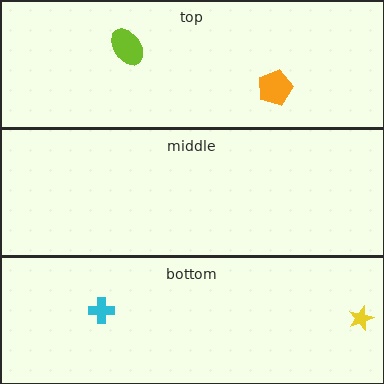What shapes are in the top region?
The lime ellipse, the orange pentagon.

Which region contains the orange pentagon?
The top region.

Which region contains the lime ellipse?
The top region.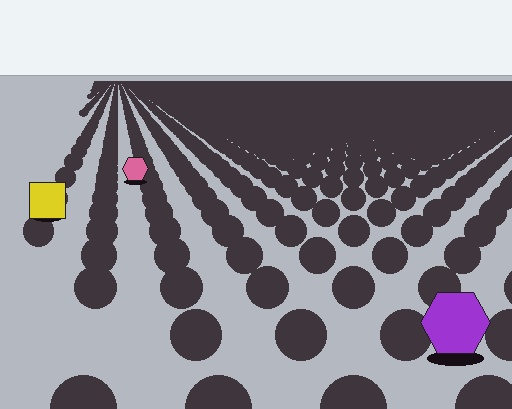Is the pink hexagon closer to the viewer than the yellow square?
No. The yellow square is closer — you can tell from the texture gradient: the ground texture is coarser near it.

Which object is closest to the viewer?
The purple hexagon is closest. The texture marks near it are larger and more spread out.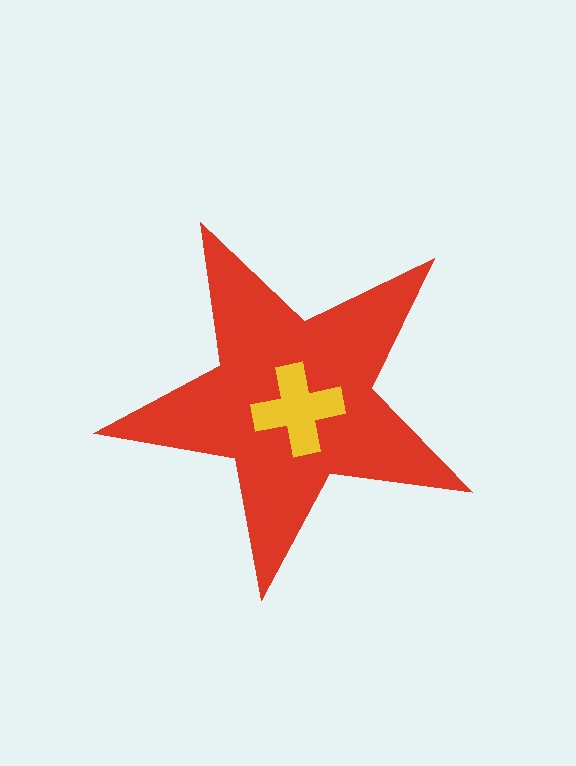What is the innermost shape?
The yellow cross.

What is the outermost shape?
The red star.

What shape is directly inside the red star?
The yellow cross.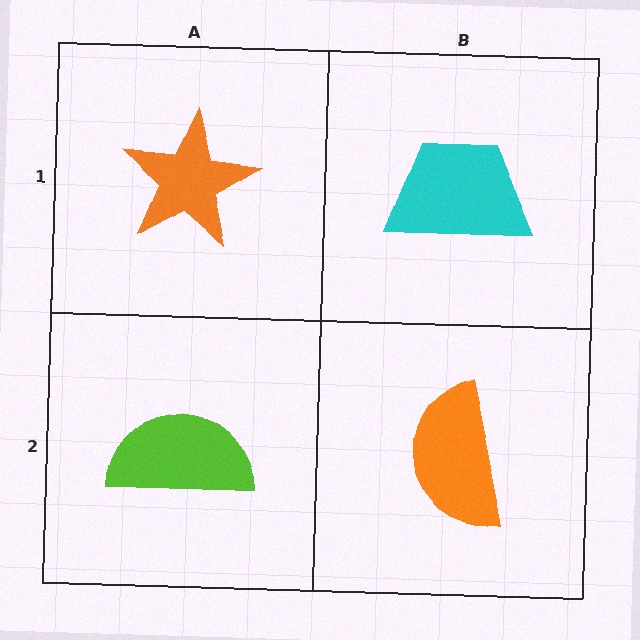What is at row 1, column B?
A cyan trapezoid.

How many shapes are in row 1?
2 shapes.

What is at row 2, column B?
An orange semicircle.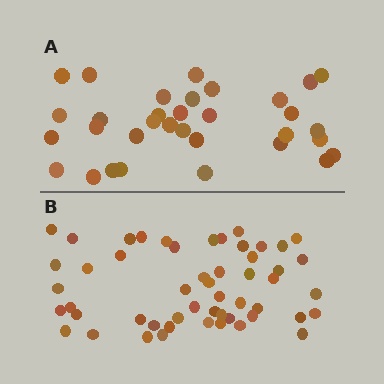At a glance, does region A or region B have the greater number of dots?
Region B (the bottom region) has more dots.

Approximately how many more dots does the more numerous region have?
Region B has approximately 20 more dots than region A.